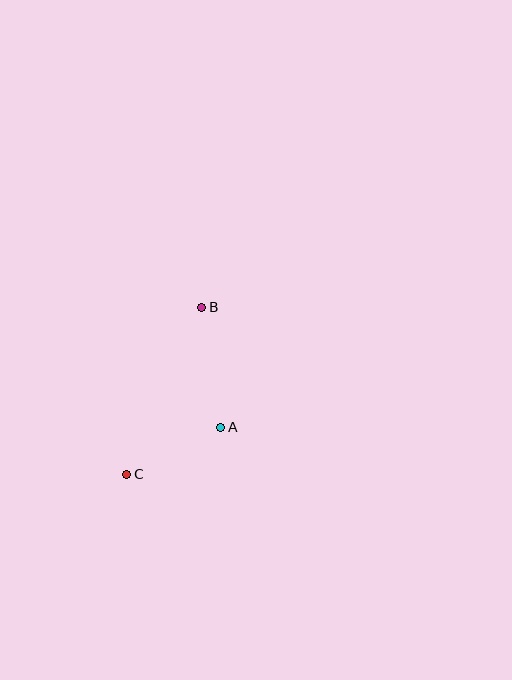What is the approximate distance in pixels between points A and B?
The distance between A and B is approximately 121 pixels.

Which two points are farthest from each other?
Points B and C are farthest from each other.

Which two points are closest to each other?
Points A and C are closest to each other.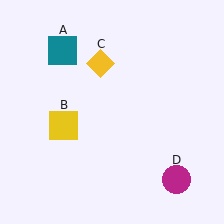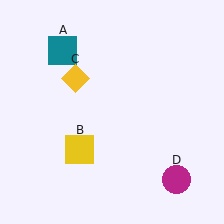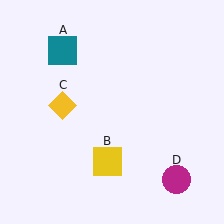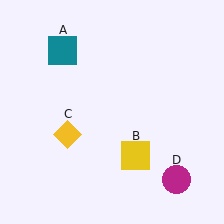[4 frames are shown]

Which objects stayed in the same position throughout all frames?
Teal square (object A) and magenta circle (object D) remained stationary.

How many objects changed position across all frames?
2 objects changed position: yellow square (object B), yellow diamond (object C).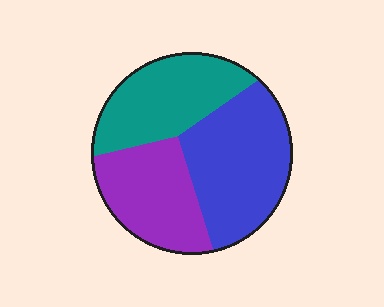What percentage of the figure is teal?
Teal covers 31% of the figure.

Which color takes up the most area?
Blue, at roughly 40%.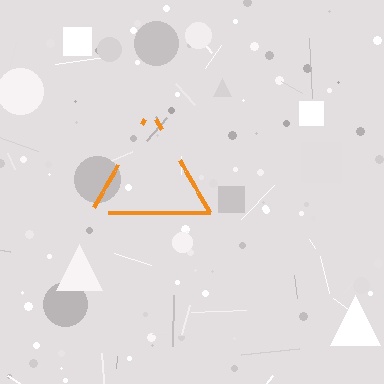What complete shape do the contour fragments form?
The contour fragments form a triangle.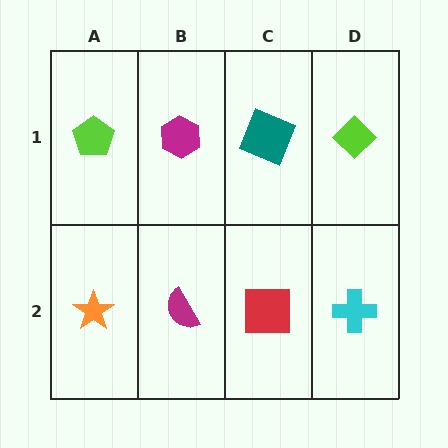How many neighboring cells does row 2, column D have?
2.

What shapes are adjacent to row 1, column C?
A red square (row 2, column C), a magenta hexagon (row 1, column B), a lime diamond (row 1, column D).